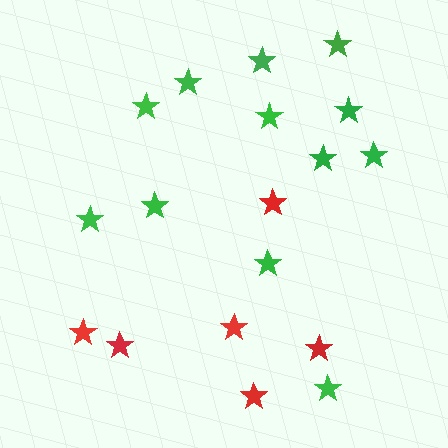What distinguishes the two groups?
There are 2 groups: one group of red stars (6) and one group of green stars (12).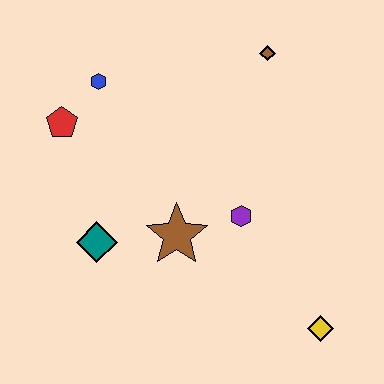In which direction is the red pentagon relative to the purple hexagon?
The red pentagon is to the left of the purple hexagon.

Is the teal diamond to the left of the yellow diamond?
Yes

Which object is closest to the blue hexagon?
The red pentagon is closest to the blue hexagon.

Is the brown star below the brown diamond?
Yes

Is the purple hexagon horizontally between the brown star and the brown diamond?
Yes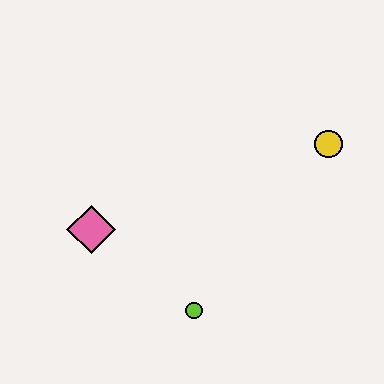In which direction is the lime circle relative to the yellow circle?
The lime circle is below the yellow circle.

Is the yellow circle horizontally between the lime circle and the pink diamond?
No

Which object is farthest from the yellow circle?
The pink diamond is farthest from the yellow circle.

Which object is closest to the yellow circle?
The lime circle is closest to the yellow circle.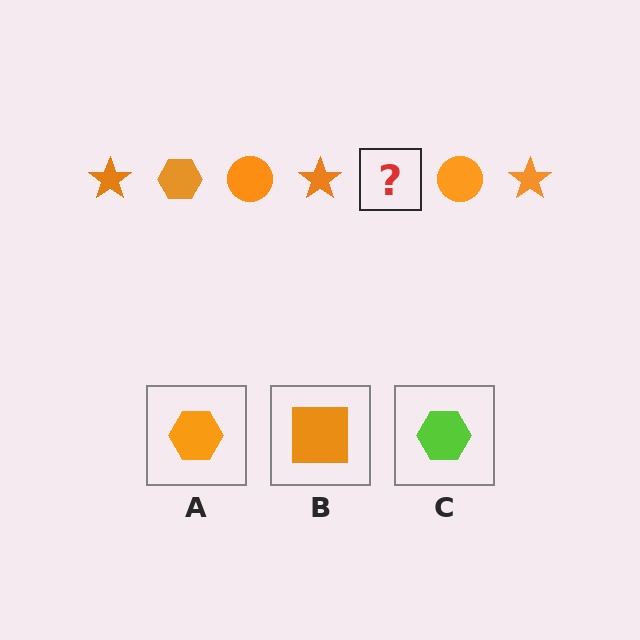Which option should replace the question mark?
Option A.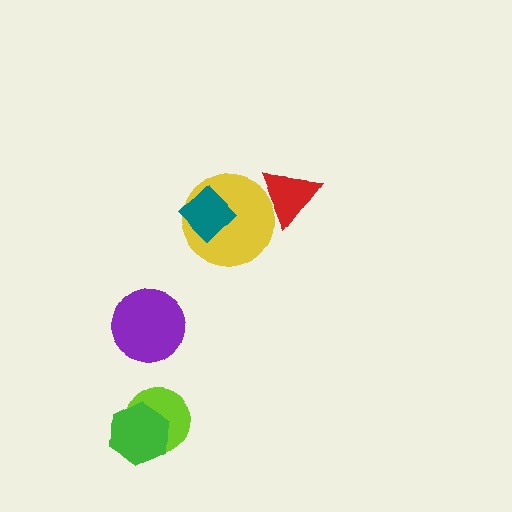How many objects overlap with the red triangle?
1 object overlaps with the red triangle.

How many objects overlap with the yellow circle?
2 objects overlap with the yellow circle.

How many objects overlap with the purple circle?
0 objects overlap with the purple circle.